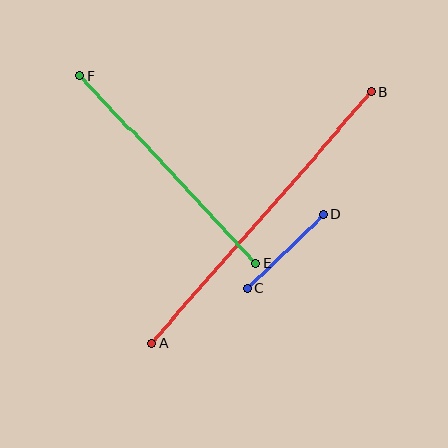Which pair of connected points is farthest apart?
Points A and B are farthest apart.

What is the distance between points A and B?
The distance is approximately 335 pixels.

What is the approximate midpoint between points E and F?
The midpoint is at approximately (168, 169) pixels.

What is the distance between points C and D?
The distance is approximately 106 pixels.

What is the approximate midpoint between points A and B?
The midpoint is at approximately (261, 218) pixels.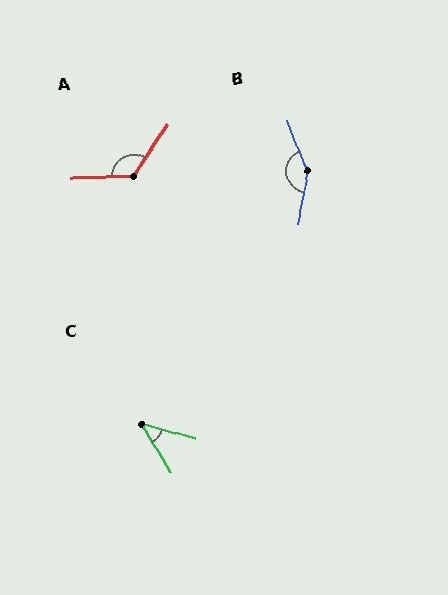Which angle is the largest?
B, at approximately 147 degrees.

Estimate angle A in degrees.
Approximately 125 degrees.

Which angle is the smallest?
C, at approximately 44 degrees.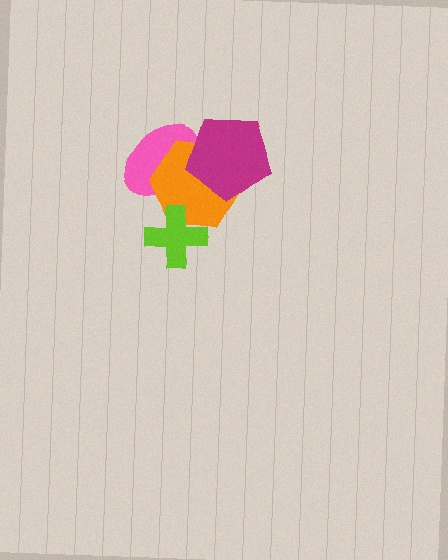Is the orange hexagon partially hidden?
Yes, it is partially covered by another shape.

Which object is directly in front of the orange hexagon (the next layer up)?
The lime cross is directly in front of the orange hexagon.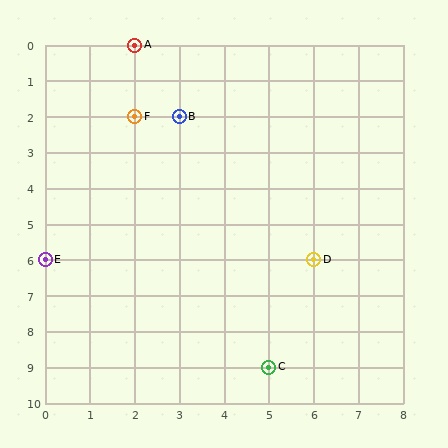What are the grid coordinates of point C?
Point C is at grid coordinates (5, 9).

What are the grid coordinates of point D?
Point D is at grid coordinates (6, 6).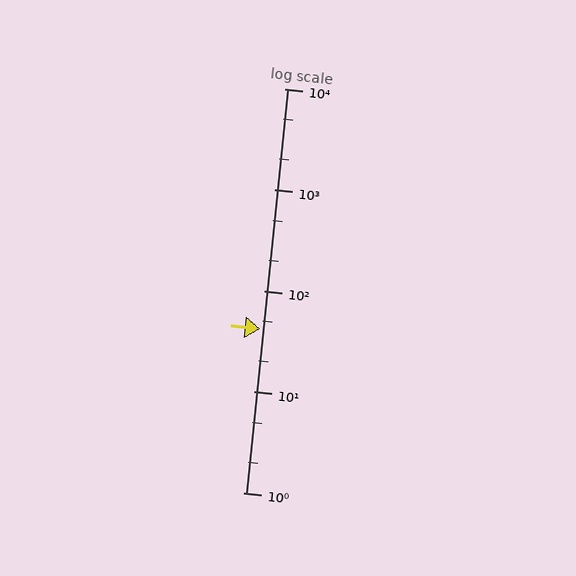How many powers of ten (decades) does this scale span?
The scale spans 4 decades, from 1 to 10000.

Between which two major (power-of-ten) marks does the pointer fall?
The pointer is between 10 and 100.